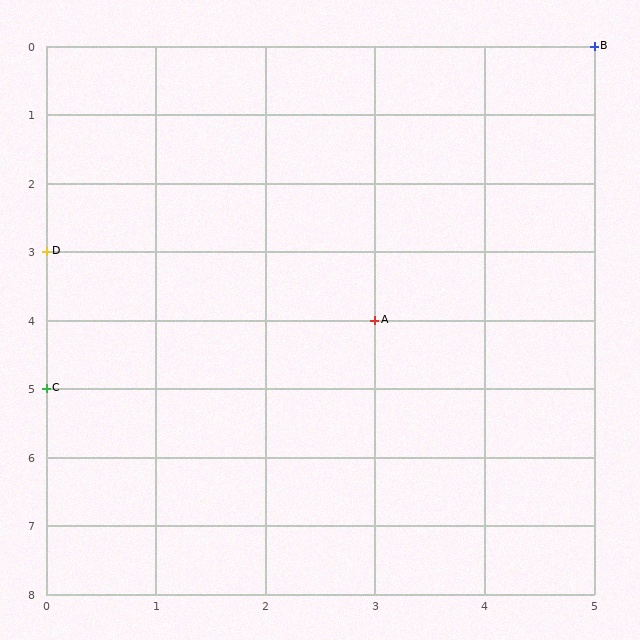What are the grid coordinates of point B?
Point B is at grid coordinates (5, 0).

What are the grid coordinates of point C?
Point C is at grid coordinates (0, 5).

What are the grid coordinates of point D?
Point D is at grid coordinates (0, 3).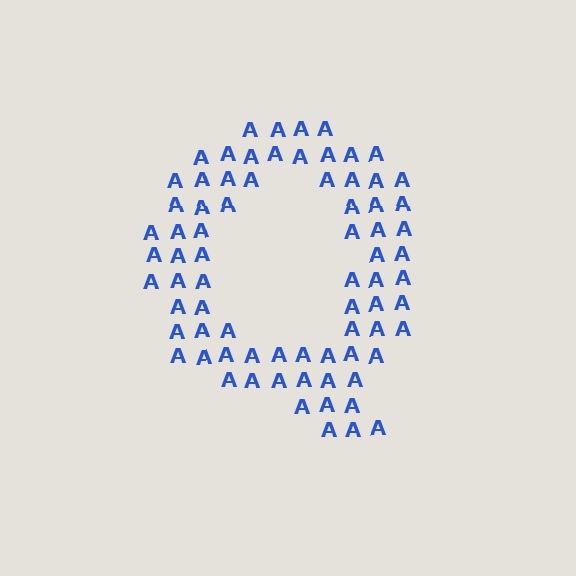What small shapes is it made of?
It is made of small letter A's.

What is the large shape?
The large shape is the letter Q.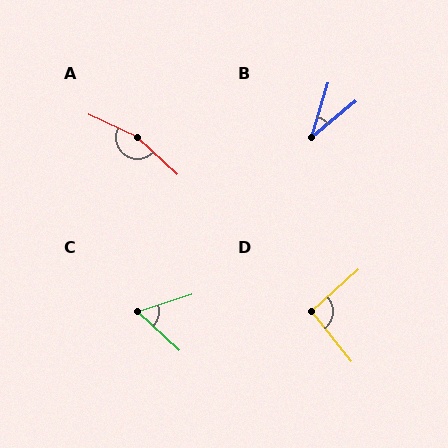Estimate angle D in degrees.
Approximately 93 degrees.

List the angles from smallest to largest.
B (35°), C (61°), D (93°), A (161°).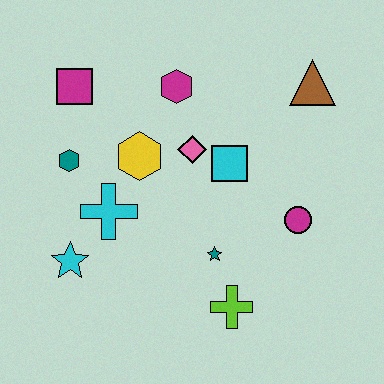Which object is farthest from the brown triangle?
The cyan star is farthest from the brown triangle.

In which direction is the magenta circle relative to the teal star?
The magenta circle is to the right of the teal star.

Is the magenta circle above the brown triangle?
No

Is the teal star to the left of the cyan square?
Yes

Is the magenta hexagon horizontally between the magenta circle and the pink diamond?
No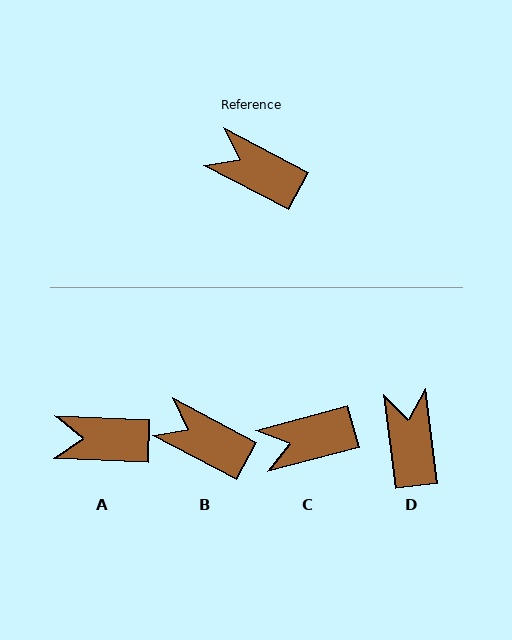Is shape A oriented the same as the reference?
No, it is off by about 26 degrees.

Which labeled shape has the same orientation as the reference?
B.